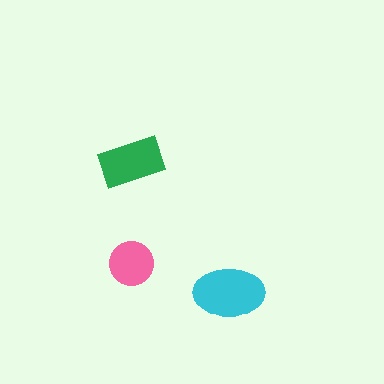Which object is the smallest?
The pink circle.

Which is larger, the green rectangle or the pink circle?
The green rectangle.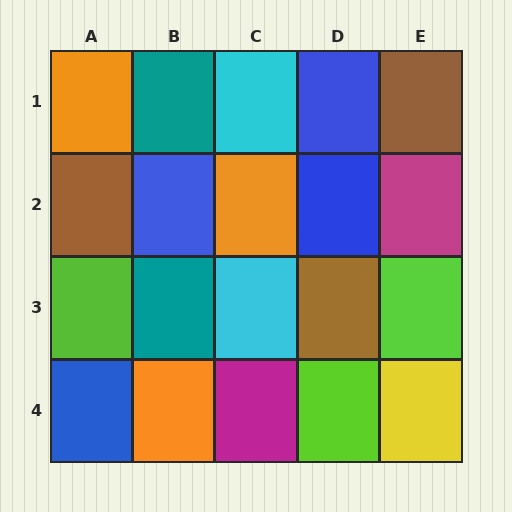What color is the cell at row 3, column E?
Lime.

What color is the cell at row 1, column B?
Teal.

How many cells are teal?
2 cells are teal.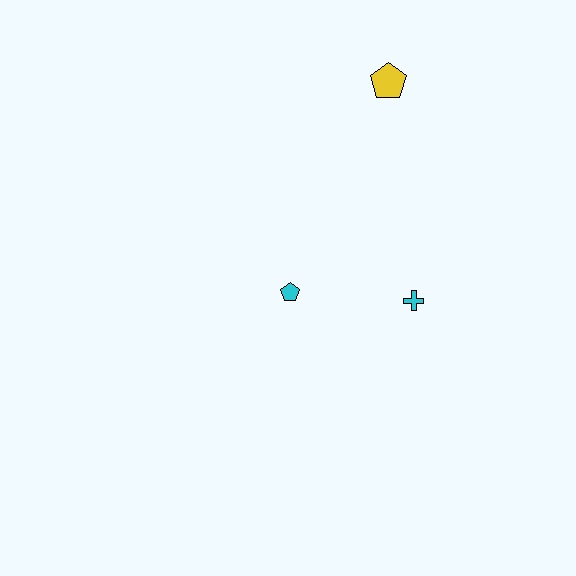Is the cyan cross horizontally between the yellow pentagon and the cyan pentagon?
No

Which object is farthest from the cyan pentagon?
The yellow pentagon is farthest from the cyan pentagon.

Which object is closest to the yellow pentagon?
The cyan cross is closest to the yellow pentagon.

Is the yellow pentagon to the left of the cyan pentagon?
No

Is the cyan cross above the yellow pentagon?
No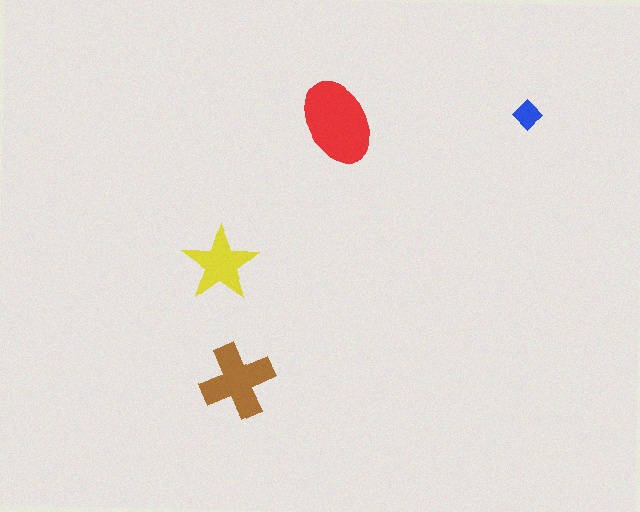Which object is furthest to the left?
The yellow star is leftmost.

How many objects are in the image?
There are 4 objects in the image.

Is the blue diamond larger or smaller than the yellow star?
Smaller.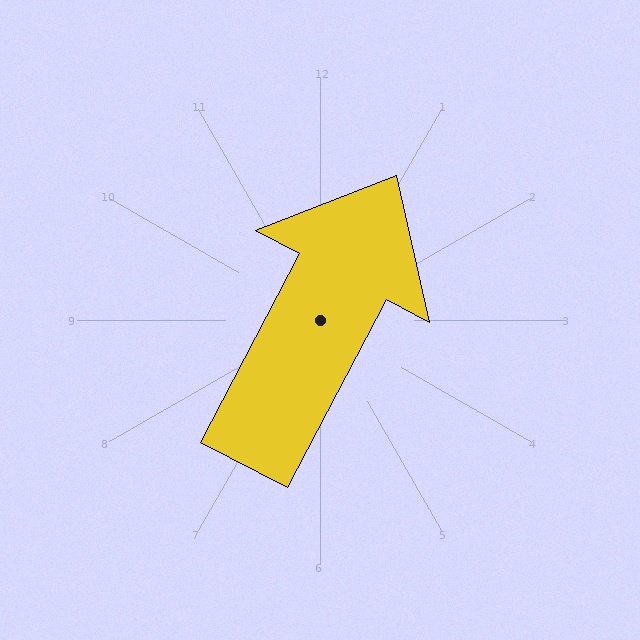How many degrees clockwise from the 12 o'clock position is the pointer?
Approximately 28 degrees.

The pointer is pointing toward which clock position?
Roughly 1 o'clock.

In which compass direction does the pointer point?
Northeast.